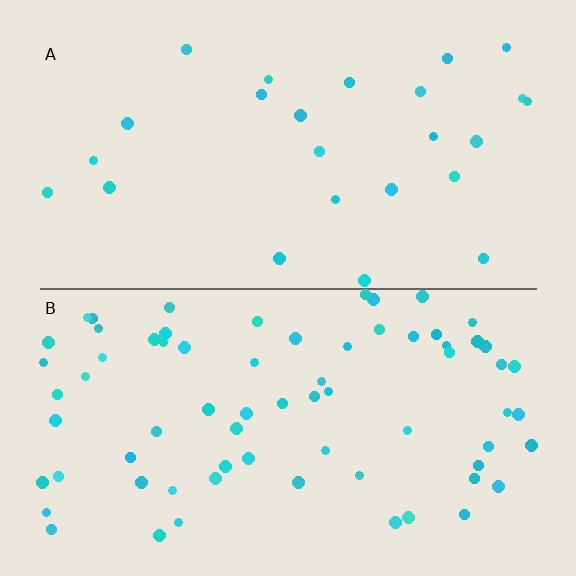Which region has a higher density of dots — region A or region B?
B (the bottom).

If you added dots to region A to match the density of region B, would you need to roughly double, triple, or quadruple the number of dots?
Approximately triple.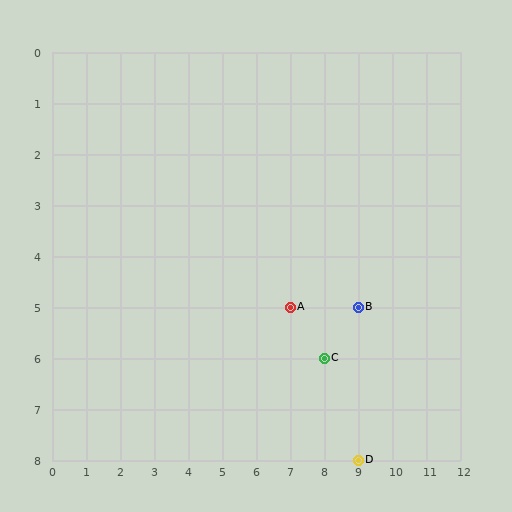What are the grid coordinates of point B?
Point B is at grid coordinates (9, 5).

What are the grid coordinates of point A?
Point A is at grid coordinates (7, 5).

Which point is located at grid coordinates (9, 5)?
Point B is at (9, 5).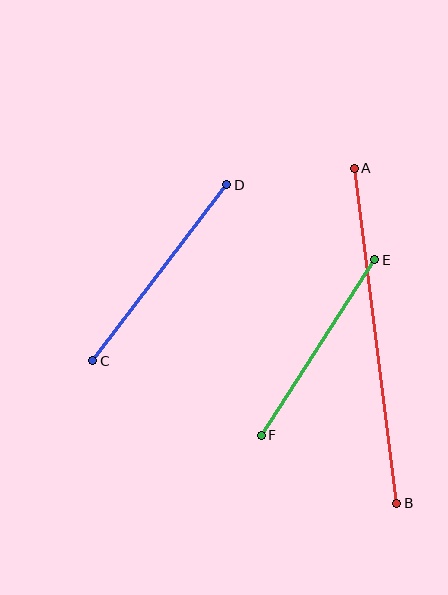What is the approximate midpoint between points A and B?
The midpoint is at approximately (376, 336) pixels.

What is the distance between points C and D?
The distance is approximately 221 pixels.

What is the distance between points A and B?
The distance is approximately 338 pixels.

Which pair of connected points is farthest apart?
Points A and B are farthest apart.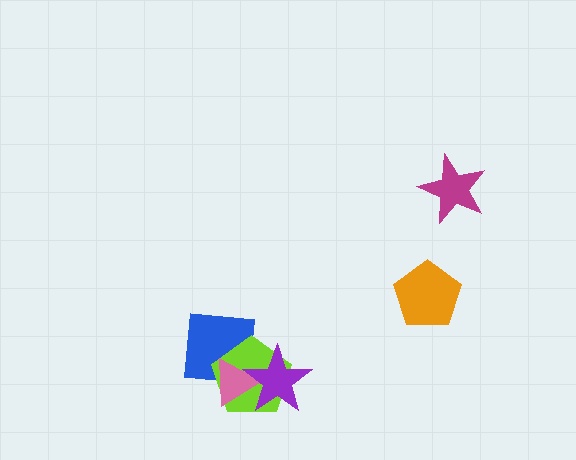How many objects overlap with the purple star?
3 objects overlap with the purple star.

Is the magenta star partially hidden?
No, no other shape covers it.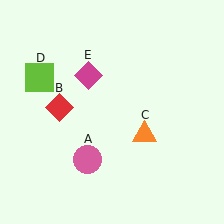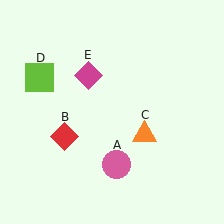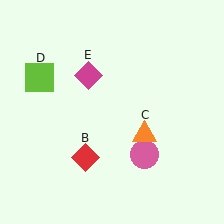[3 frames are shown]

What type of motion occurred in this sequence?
The pink circle (object A), red diamond (object B) rotated counterclockwise around the center of the scene.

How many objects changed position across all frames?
2 objects changed position: pink circle (object A), red diamond (object B).